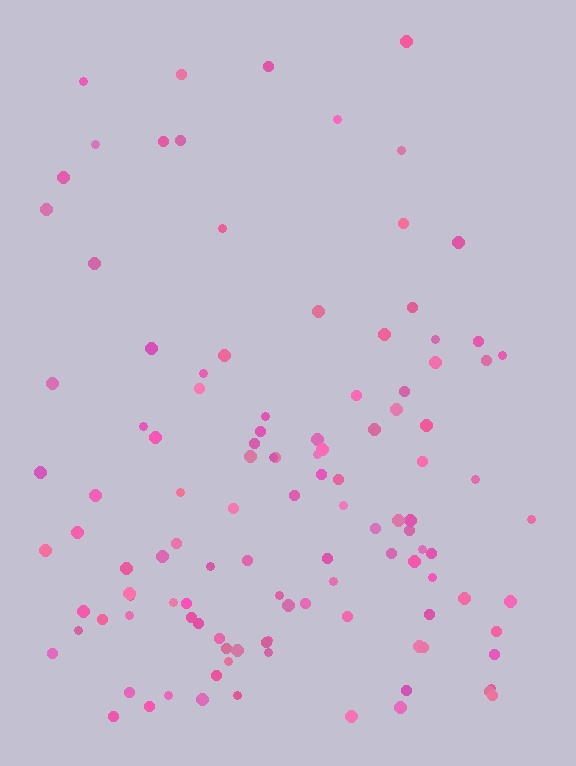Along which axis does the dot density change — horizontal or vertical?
Vertical.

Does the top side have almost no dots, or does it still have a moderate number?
Still a moderate number, just noticeably fewer than the bottom.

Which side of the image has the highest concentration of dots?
The bottom.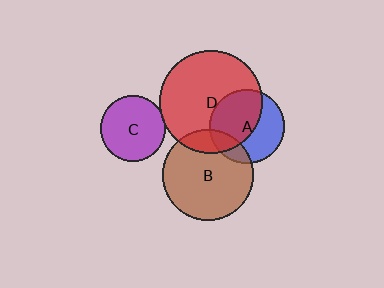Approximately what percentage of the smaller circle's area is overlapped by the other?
Approximately 55%.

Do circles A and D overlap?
Yes.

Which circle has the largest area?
Circle D (red).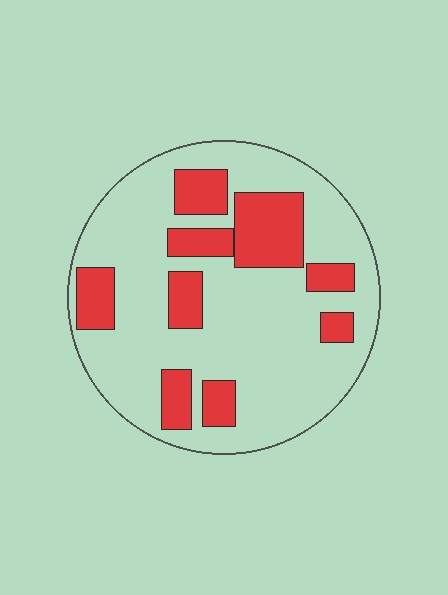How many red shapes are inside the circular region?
9.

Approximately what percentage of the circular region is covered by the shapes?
Approximately 25%.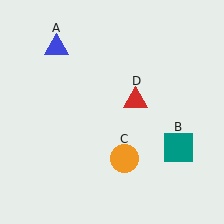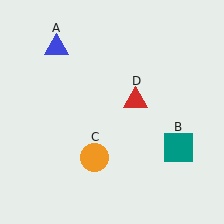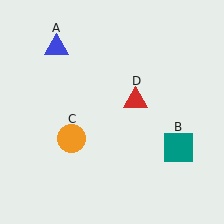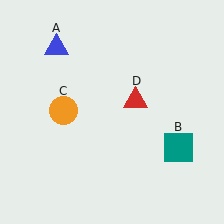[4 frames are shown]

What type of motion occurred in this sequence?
The orange circle (object C) rotated clockwise around the center of the scene.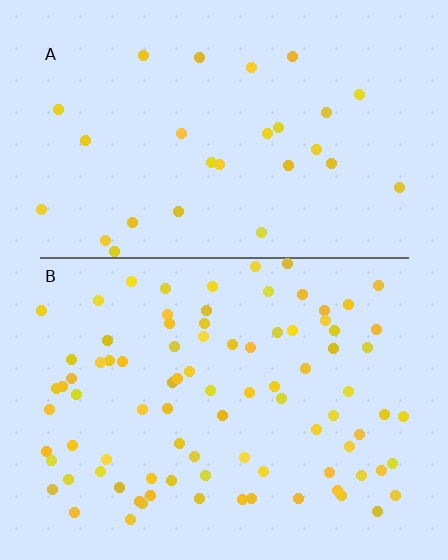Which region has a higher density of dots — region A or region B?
B (the bottom).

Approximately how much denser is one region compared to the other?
Approximately 3.1× — region B over region A.